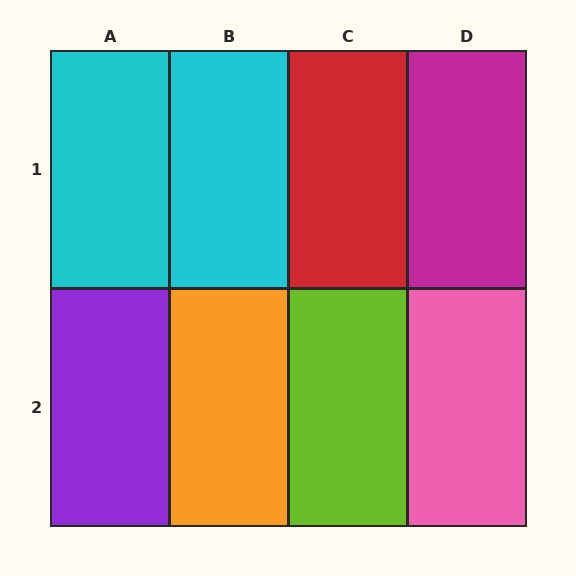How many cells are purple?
1 cell is purple.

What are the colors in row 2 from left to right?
Purple, orange, lime, pink.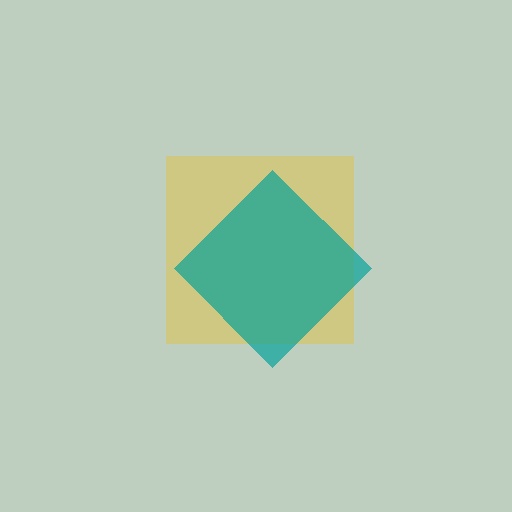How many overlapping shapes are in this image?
There are 2 overlapping shapes in the image.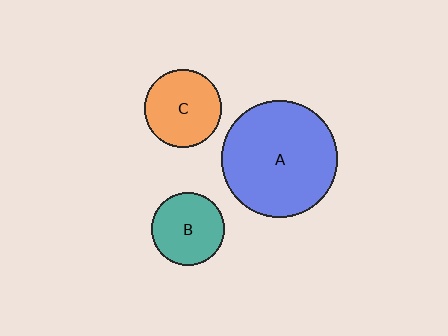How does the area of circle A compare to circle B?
Approximately 2.6 times.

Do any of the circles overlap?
No, none of the circles overlap.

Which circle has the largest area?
Circle A (blue).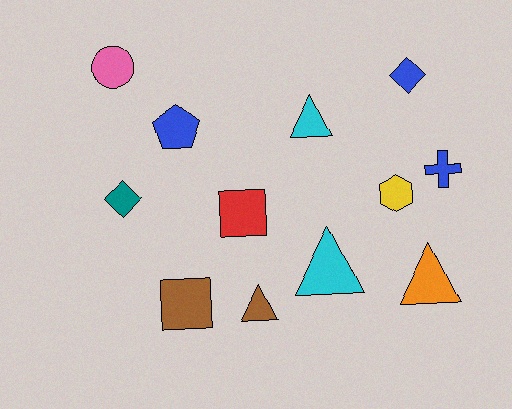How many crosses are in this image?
There is 1 cross.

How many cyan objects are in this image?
There are 2 cyan objects.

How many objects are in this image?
There are 12 objects.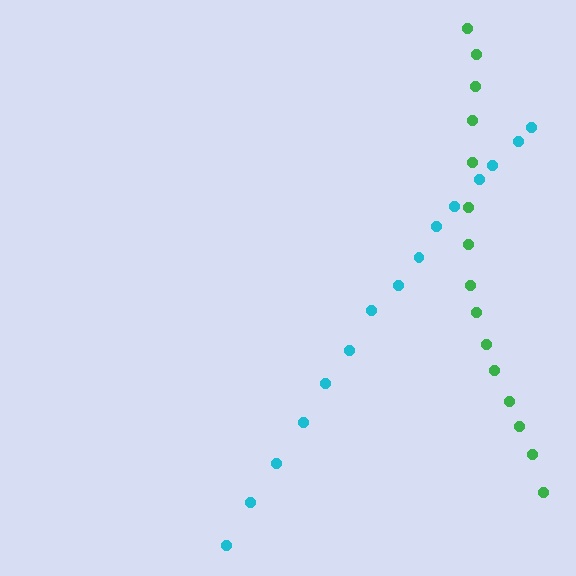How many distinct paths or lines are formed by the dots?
There are 2 distinct paths.